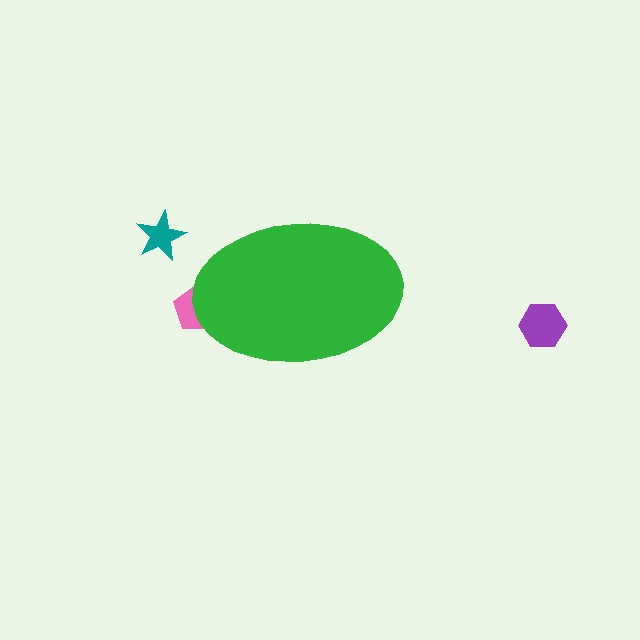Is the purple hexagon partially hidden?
No, the purple hexagon is fully visible.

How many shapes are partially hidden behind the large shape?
1 shape is partially hidden.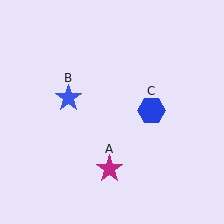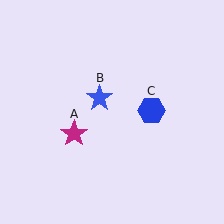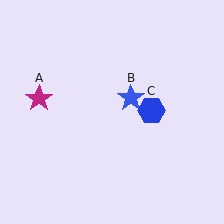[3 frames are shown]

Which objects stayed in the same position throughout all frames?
Blue hexagon (object C) remained stationary.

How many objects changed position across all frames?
2 objects changed position: magenta star (object A), blue star (object B).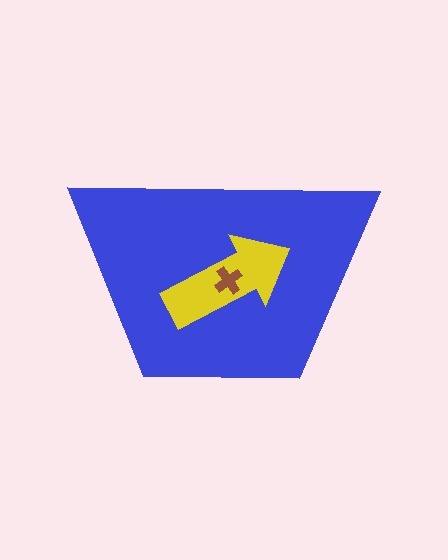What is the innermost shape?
The brown cross.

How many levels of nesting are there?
3.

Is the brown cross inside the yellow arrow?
Yes.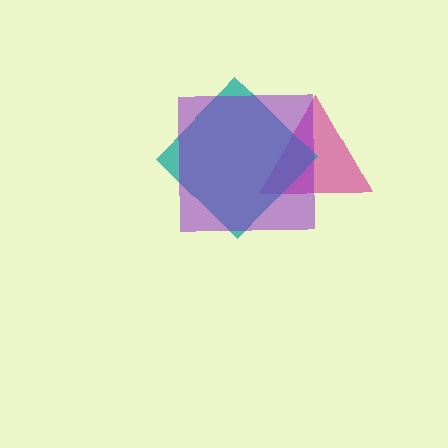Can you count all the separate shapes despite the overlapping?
Yes, there are 3 separate shapes.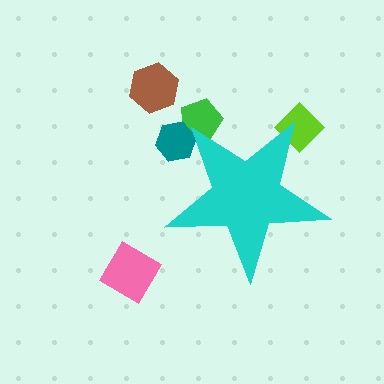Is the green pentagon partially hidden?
Yes, the green pentagon is partially hidden behind the cyan star.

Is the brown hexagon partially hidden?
No, the brown hexagon is fully visible.